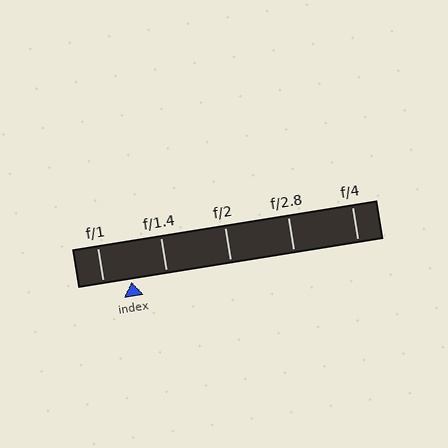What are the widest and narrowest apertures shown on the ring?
The widest aperture shown is f/1 and the narrowest is f/4.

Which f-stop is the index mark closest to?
The index mark is closest to f/1.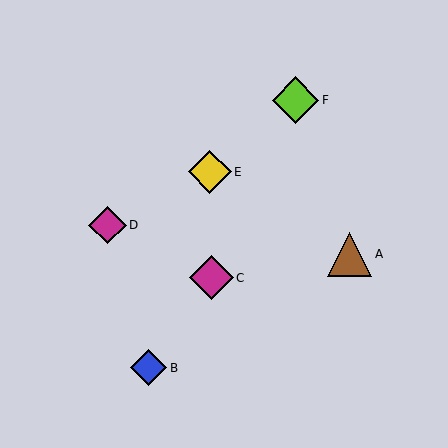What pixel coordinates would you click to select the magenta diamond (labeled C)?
Click at (211, 278) to select the magenta diamond C.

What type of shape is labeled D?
Shape D is a magenta diamond.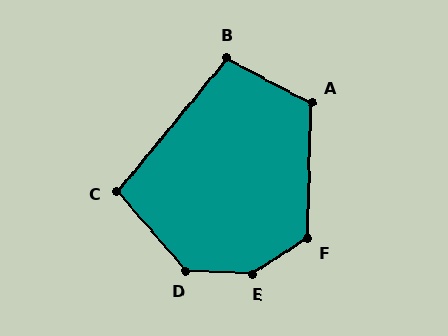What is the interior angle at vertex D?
Approximately 134 degrees (obtuse).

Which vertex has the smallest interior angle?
C, at approximately 100 degrees.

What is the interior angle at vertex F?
Approximately 124 degrees (obtuse).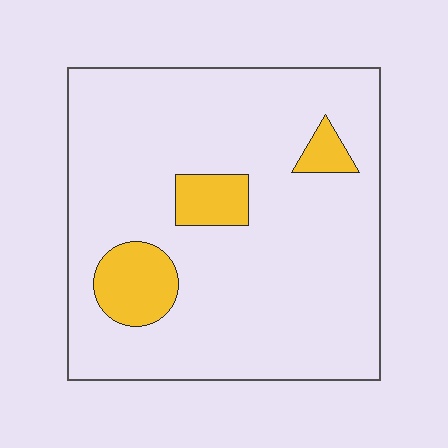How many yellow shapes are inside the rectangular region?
3.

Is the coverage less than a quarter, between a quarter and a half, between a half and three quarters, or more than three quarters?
Less than a quarter.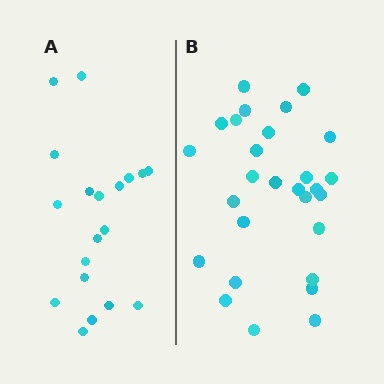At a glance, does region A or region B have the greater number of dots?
Region B (the right region) has more dots.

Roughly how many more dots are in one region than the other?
Region B has roughly 8 or so more dots than region A.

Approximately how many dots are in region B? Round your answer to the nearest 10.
About 30 dots. (The exact count is 28, which rounds to 30.)